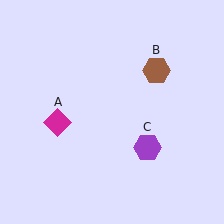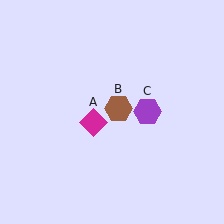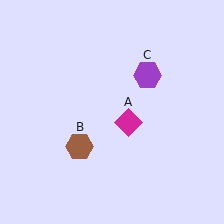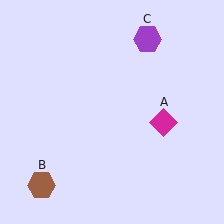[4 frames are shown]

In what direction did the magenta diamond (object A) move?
The magenta diamond (object A) moved right.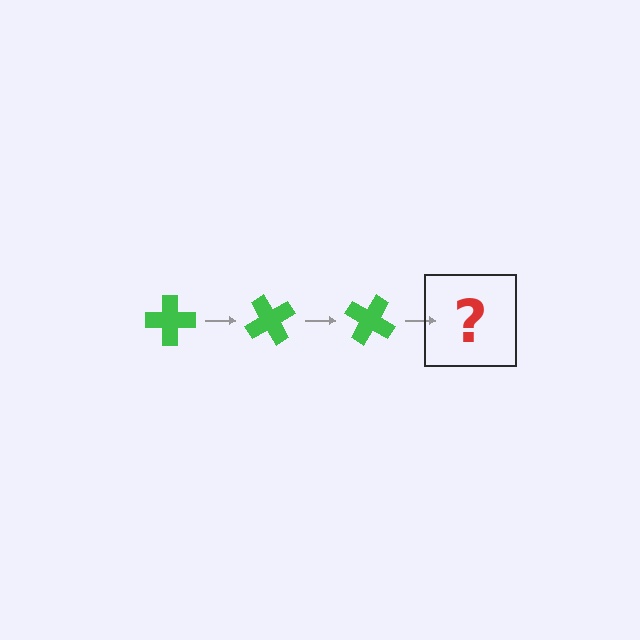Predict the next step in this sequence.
The next step is a green cross rotated 180 degrees.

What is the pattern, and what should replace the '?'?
The pattern is that the cross rotates 60 degrees each step. The '?' should be a green cross rotated 180 degrees.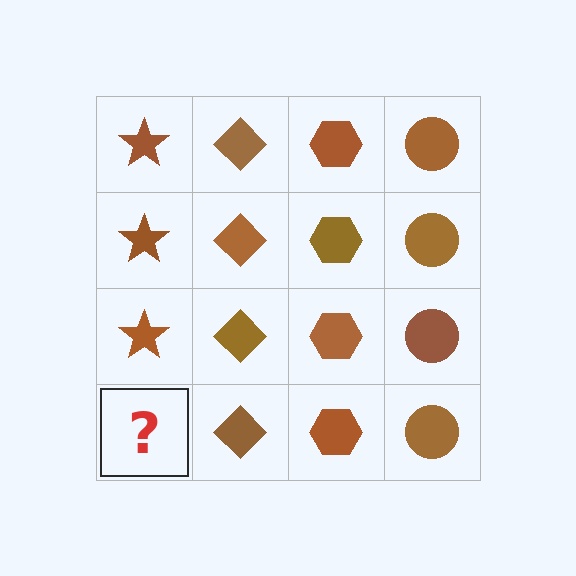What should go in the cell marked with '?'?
The missing cell should contain a brown star.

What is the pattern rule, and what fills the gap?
The rule is that each column has a consistent shape. The gap should be filled with a brown star.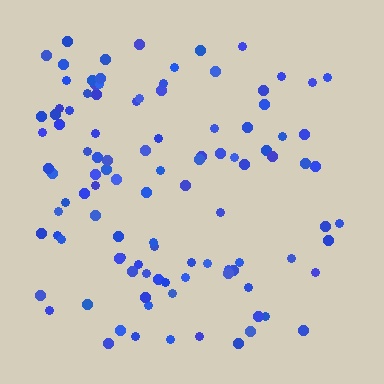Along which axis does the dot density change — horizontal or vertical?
Horizontal.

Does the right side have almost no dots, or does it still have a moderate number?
Still a moderate number, just noticeably fewer than the left.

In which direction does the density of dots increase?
From right to left, with the left side densest.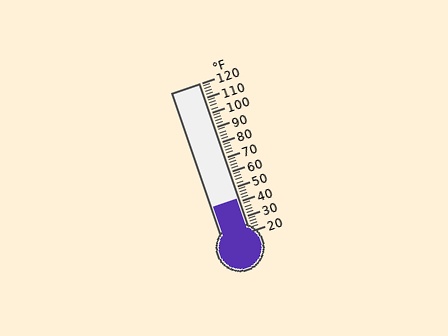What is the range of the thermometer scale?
The thermometer scale ranges from 20°F to 120°F.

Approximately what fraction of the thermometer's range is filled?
The thermometer is filled to approximately 20% of its range.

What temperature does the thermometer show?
The thermometer shows approximately 42°F.